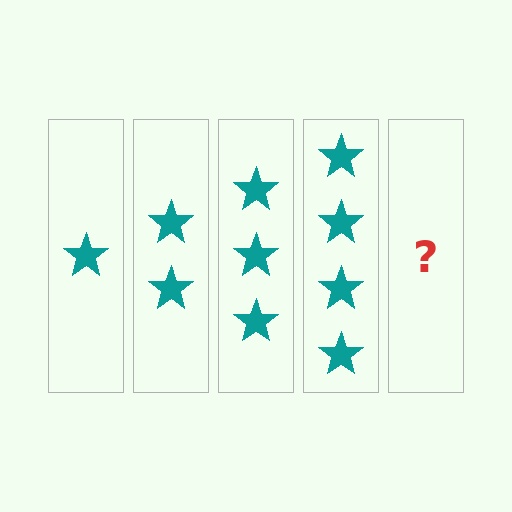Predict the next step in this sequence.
The next step is 5 stars.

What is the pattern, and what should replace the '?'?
The pattern is that each step adds one more star. The '?' should be 5 stars.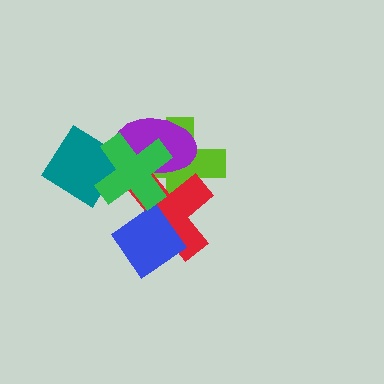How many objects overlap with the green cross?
4 objects overlap with the green cross.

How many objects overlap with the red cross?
4 objects overlap with the red cross.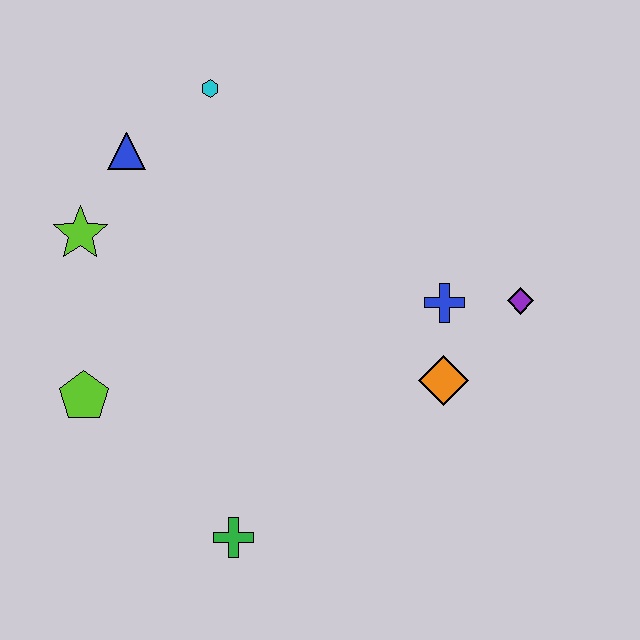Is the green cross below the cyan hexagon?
Yes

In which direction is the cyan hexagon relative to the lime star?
The cyan hexagon is above the lime star.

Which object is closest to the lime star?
The blue triangle is closest to the lime star.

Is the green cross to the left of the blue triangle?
No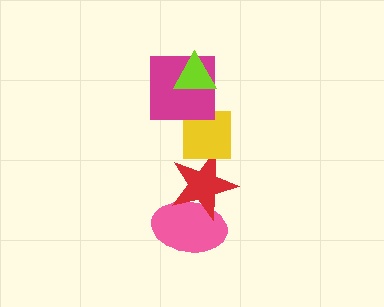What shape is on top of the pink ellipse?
The red star is on top of the pink ellipse.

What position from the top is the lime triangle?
The lime triangle is 1st from the top.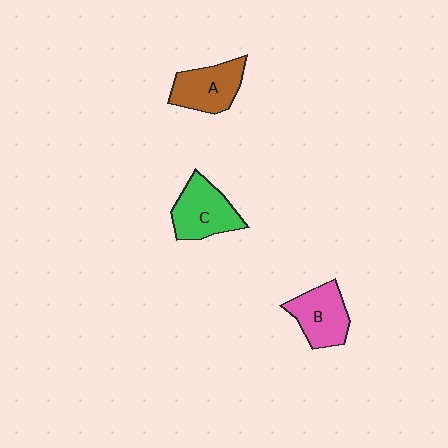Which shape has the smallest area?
Shape B (pink).